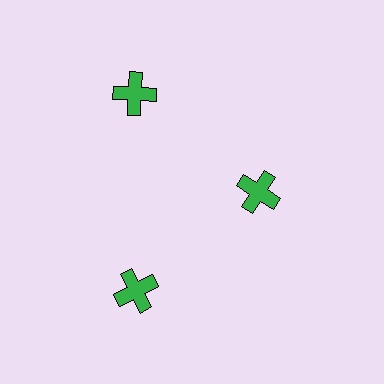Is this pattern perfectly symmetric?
No. The 3 green crosses are arranged in a ring, but one element near the 3 o'clock position is pulled inward toward the center, breaking the 3-fold rotational symmetry.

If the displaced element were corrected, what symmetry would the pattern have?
It would have 3-fold rotational symmetry — the pattern would map onto itself every 120 degrees.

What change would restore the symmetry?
The symmetry would be restored by moving it outward, back onto the ring so that all 3 crosses sit at equal angles and equal distance from the center.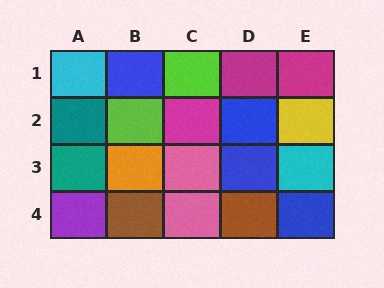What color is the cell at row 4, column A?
Purple.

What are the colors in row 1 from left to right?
Cyan, blue, lime, magenta, magenta.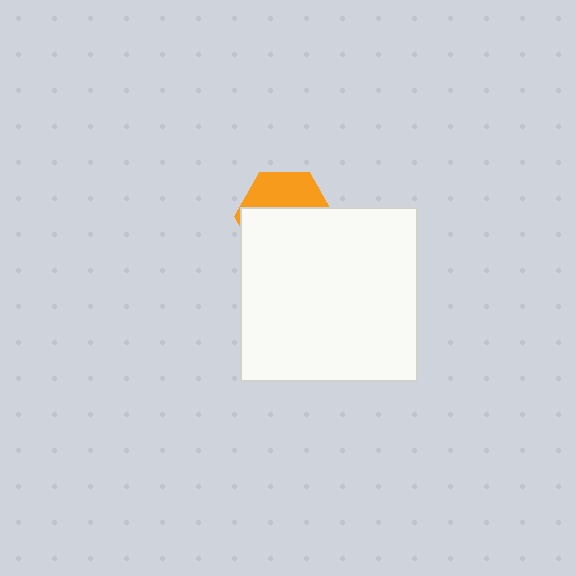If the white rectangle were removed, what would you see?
You would see the complete orange hexagon.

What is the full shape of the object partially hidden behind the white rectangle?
The partially hidden object is an orange hexagon.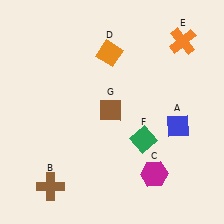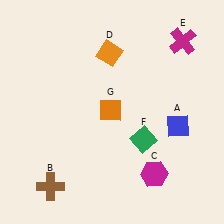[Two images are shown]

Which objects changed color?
E changed from orange to magenta. G changed from brown to orange.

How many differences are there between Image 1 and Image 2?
There are 2 differences between the two images.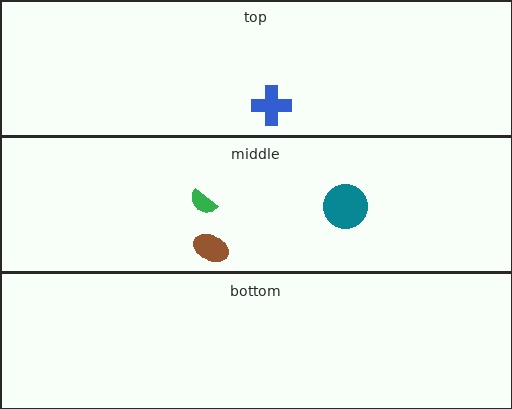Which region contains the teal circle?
The middle region.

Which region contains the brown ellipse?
The middle region.